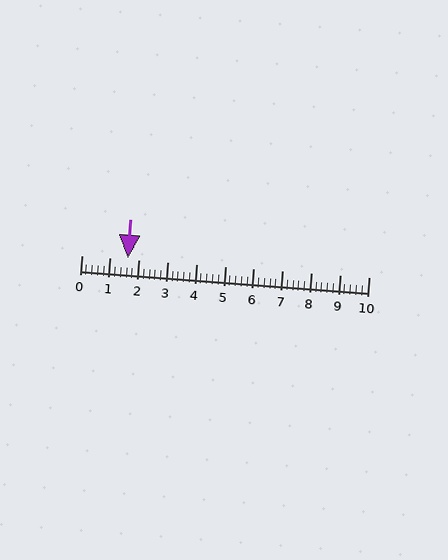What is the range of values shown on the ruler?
The ruler shows values from 0 to 10.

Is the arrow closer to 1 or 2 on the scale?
The arrow is closer to 2.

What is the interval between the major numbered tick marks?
The major tick marks are spaced 1 units apart.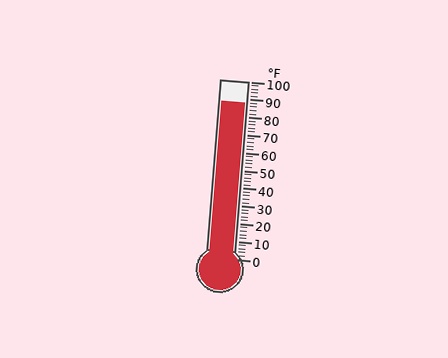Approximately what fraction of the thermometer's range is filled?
The thermometer is filled to approximately 90% of its range.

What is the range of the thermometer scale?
The thermometer scale ranges from 0°F to 100°F.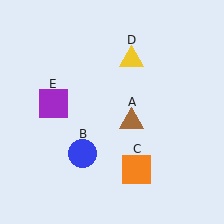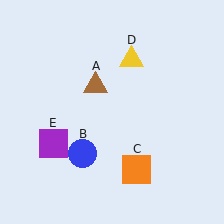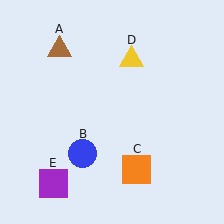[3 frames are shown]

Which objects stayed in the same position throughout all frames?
Blue circle (object B) and orange square (object C) and yellow triangle (object D) remained stationary.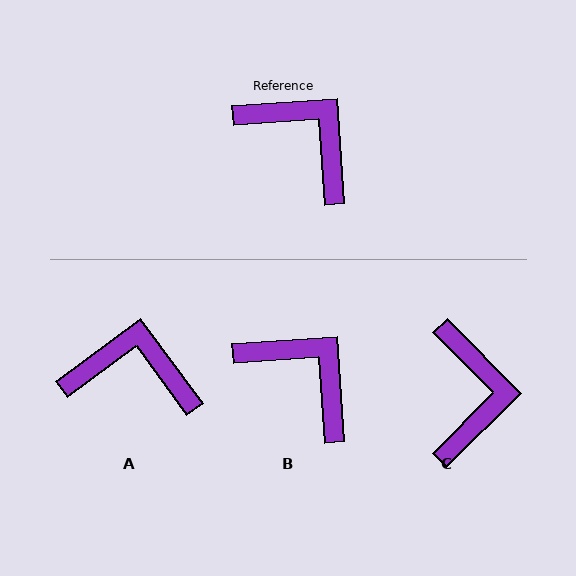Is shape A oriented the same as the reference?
No, it is off by about 33 degrees.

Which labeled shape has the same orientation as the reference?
B.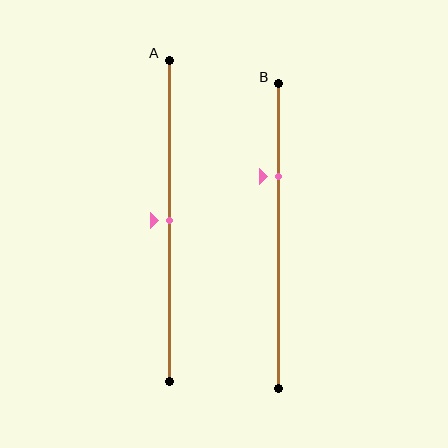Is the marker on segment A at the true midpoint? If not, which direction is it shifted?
Yes, the marker on segment A is at the true midpoint.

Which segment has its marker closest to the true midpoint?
Segment A has its marker closest to the true midpoint.